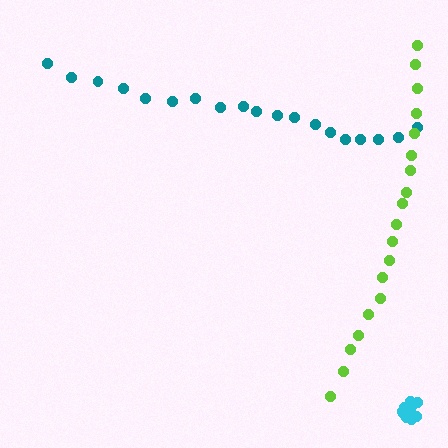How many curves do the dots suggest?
There are 3 distinct paths.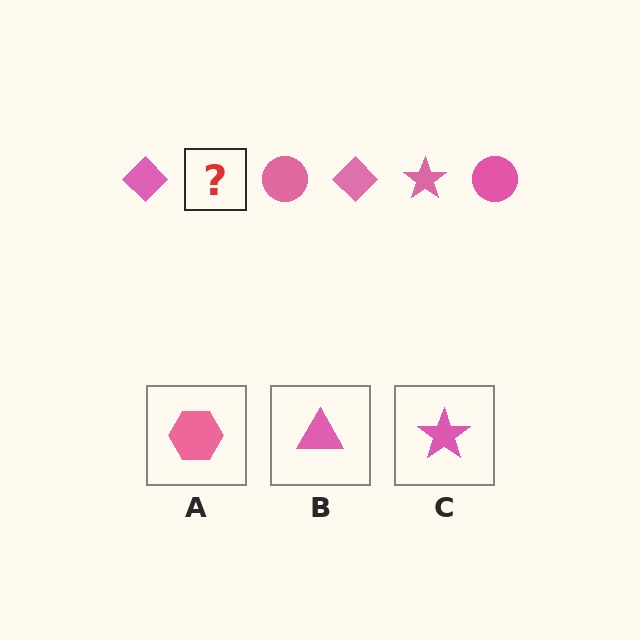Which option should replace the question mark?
Option C.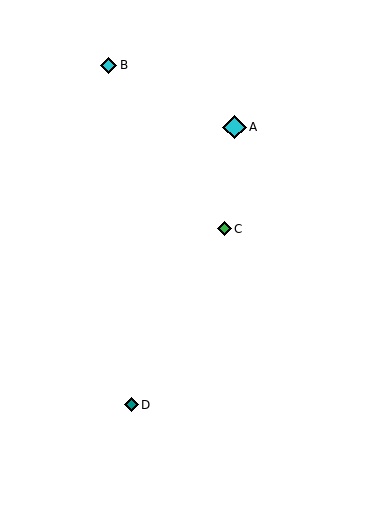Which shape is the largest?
The cyan diamond (labeled A) is the largest.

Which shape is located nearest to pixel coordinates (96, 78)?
The cyan diamond (labeled B) at (109, 65) is nearest to that location.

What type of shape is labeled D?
Shape D is a teal diamond.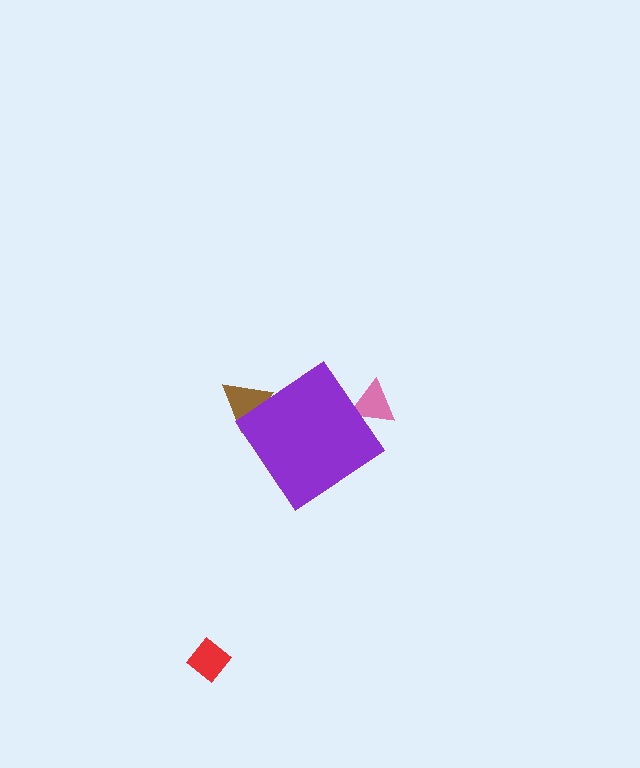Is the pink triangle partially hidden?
Yes, the pink triangle is partially hidden behind the purple diamond.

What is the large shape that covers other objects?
A purple diamond.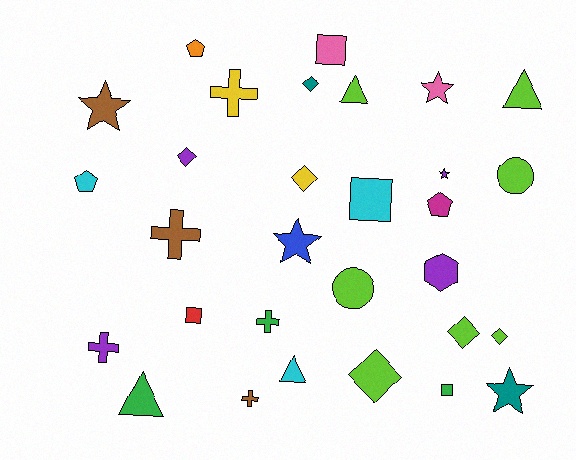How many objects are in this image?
There are 30 objects.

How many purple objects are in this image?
There are 4 purple objects.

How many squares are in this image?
There are 4 squares.